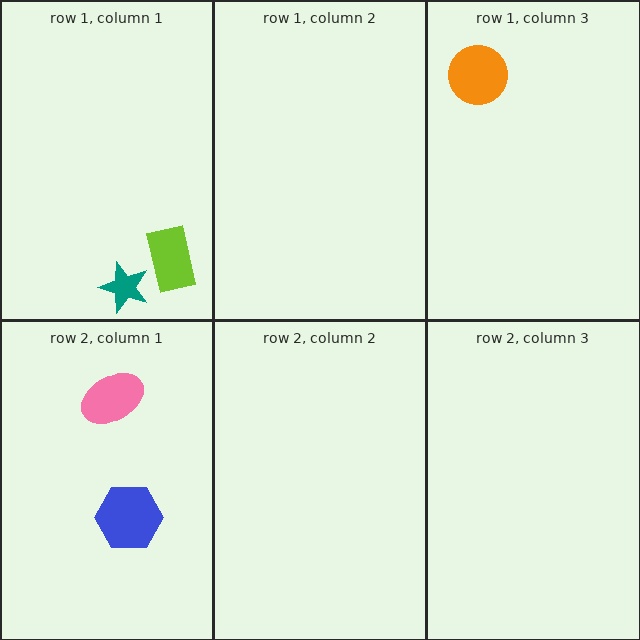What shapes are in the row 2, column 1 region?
The blue hexagon, the pink ellipse.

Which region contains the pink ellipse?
The row 2, column 1 region.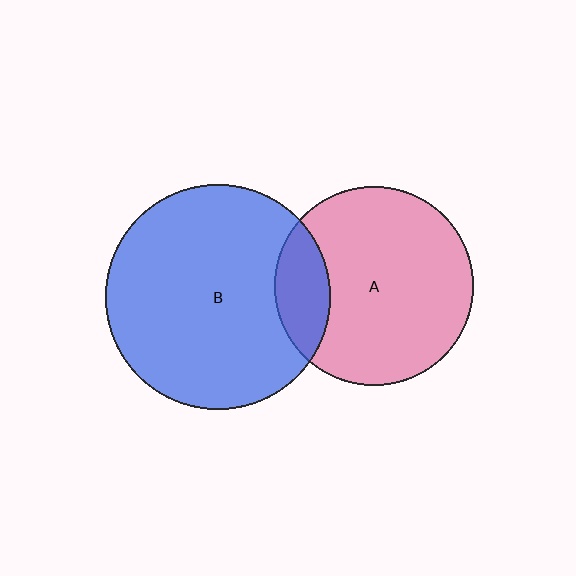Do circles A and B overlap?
Yes.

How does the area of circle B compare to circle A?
Approximately 1.3 times.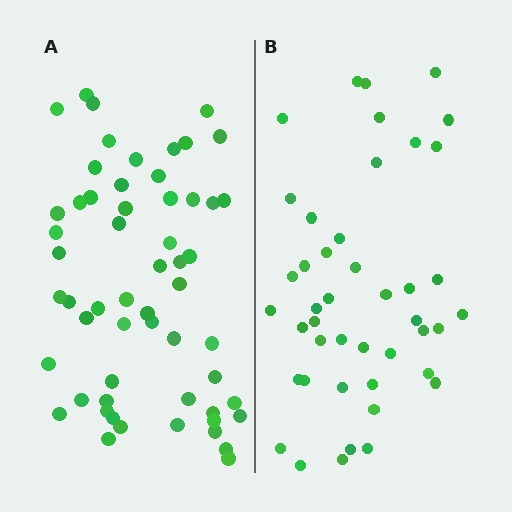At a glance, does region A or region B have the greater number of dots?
Region A (the left region) has more dots.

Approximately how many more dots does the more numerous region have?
Region A has approximately 15 more dots than region B.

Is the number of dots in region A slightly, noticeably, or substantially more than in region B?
Region A has noticeably more, but not dramatically so. The ratio is roughly 1.3 to 1.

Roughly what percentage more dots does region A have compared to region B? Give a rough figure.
About 30% more.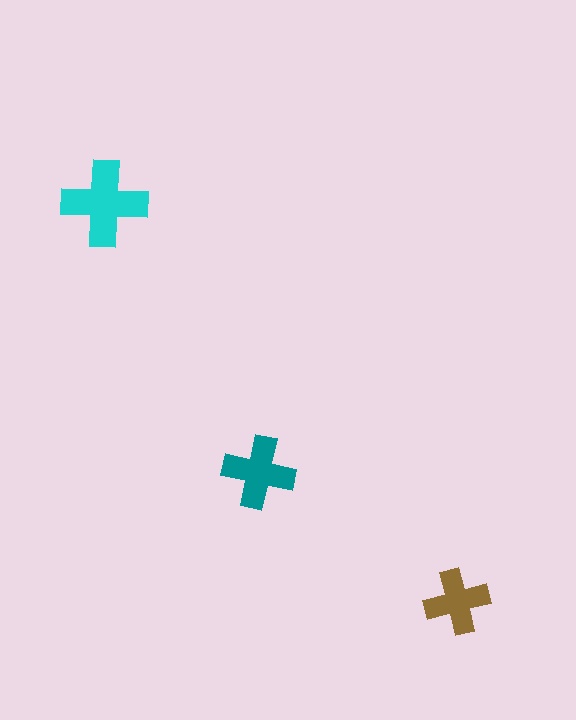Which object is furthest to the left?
The cyan cross is leftmost.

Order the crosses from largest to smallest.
the cyan one, the teal one, the brown one.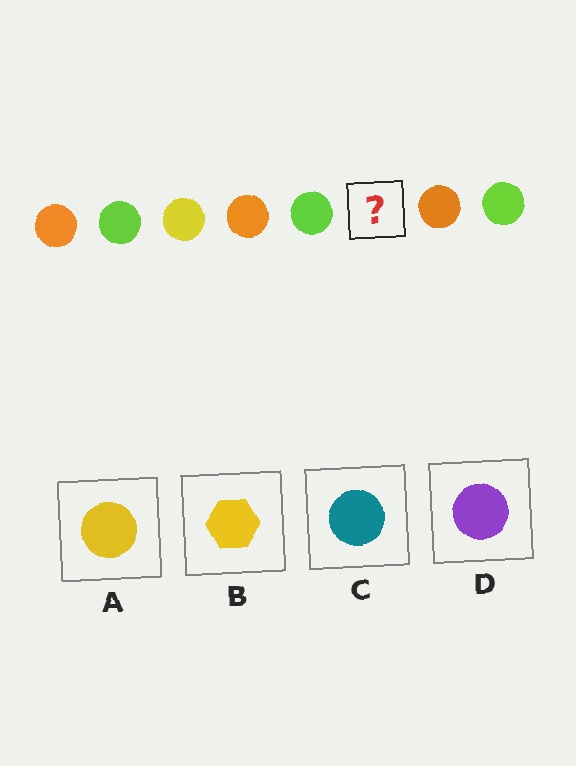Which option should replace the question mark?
Option A.